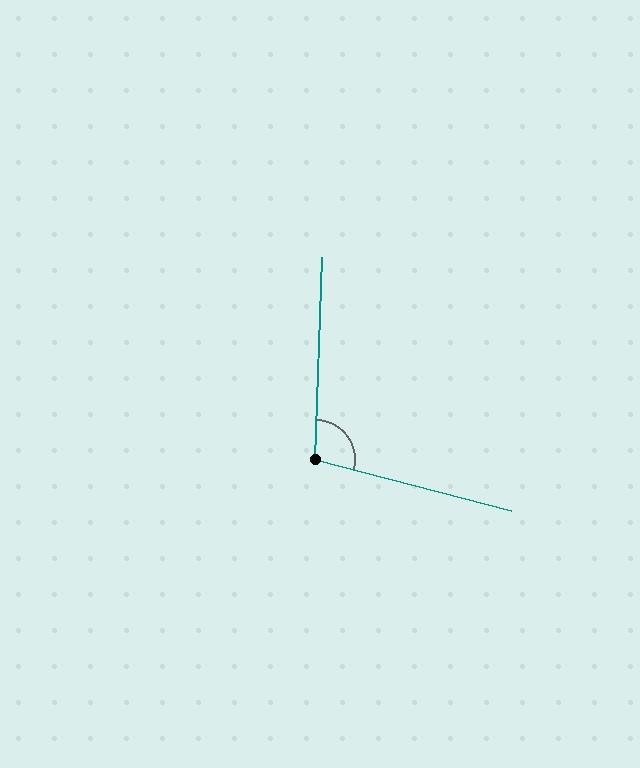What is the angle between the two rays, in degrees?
Approximately 102 degrees.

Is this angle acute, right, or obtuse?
It is obtuse.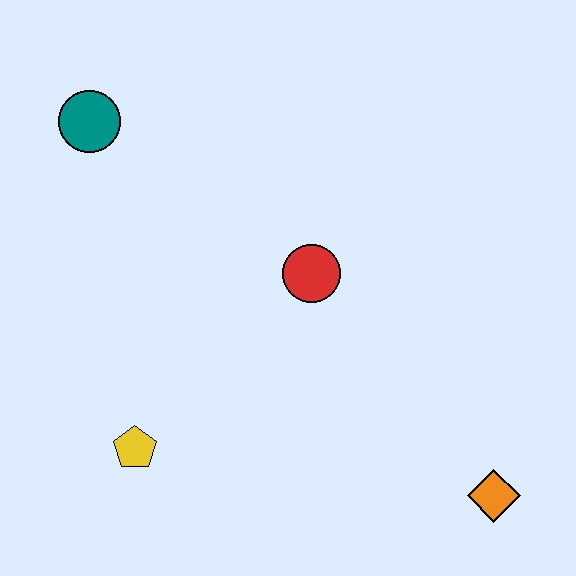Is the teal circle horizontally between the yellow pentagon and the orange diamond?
No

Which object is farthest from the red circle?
The orange diamond is farthest from the red circle.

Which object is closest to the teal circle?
The red circle is closest to the teal circle.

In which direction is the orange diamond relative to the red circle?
The orange diamond is below the red circle.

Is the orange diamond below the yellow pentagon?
Yes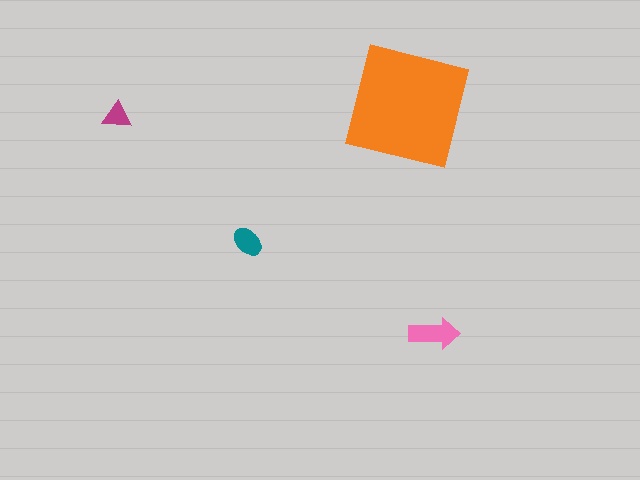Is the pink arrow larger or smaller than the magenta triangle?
Larger.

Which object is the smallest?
The magenta triangle.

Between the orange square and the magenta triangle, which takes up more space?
The orange square.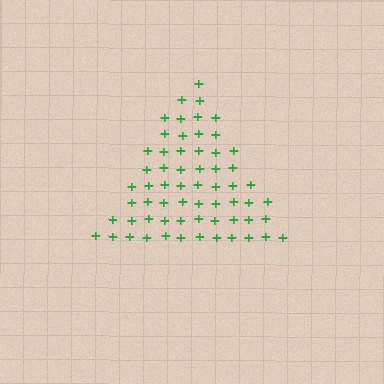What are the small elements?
The small elements are plus signs.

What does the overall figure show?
The overall figure shows a triangle.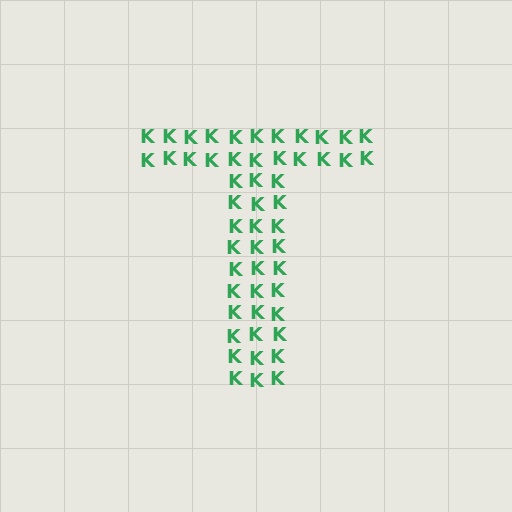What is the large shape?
The large shape is the letter T.